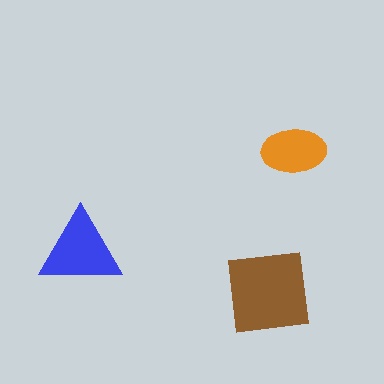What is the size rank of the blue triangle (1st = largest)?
2nd.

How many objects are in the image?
There are 3 objects in the image.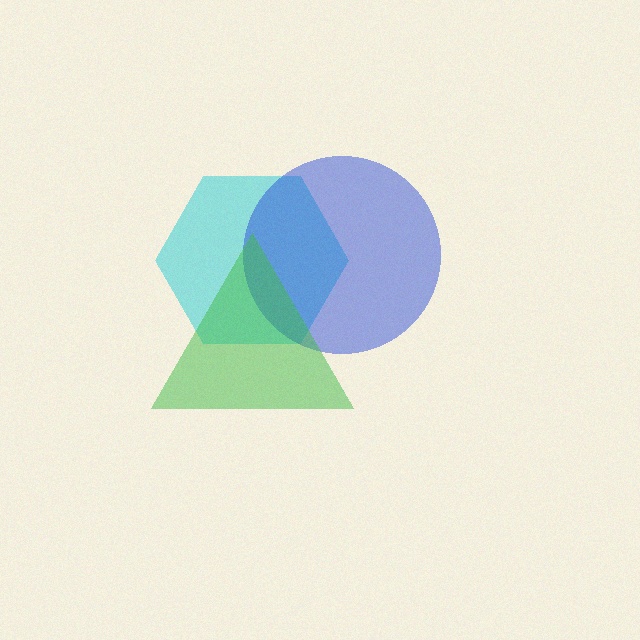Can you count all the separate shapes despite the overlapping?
Yes, there are 3 separate shapes.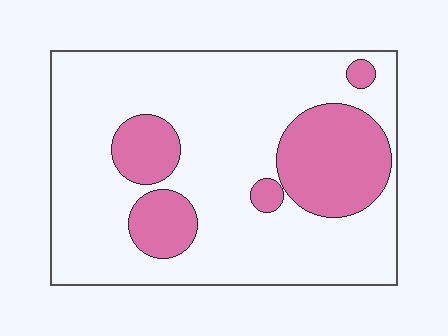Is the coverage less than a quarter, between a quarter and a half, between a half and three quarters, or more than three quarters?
Less than a quarter.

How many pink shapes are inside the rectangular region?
5.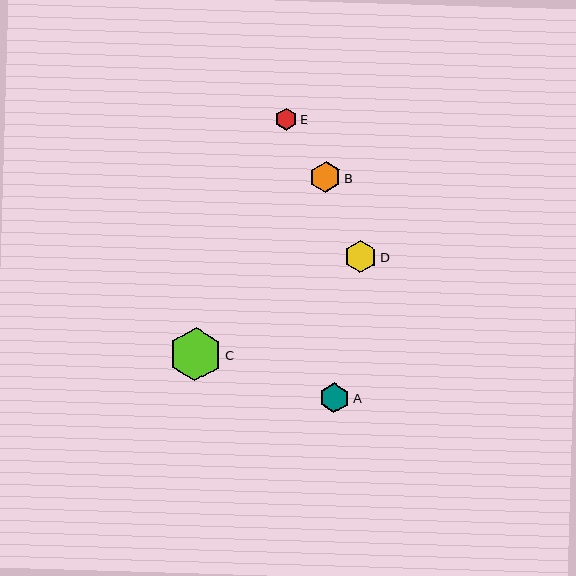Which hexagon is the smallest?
Hexagon E is the smallest with a size of approximately 22 pixels.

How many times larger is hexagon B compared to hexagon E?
Hexagon B is approximately 1.4 times the size of hexagon E.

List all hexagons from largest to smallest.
From largest to smallest: C, D, B, A, E.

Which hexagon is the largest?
Hexagon C is the largest with a size of approximately 53 pixels.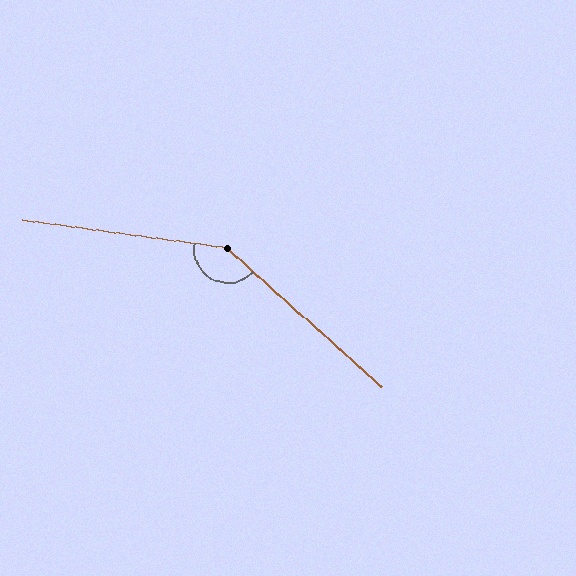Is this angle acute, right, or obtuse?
It is obtuse.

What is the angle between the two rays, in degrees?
Approximately 146 degrees.